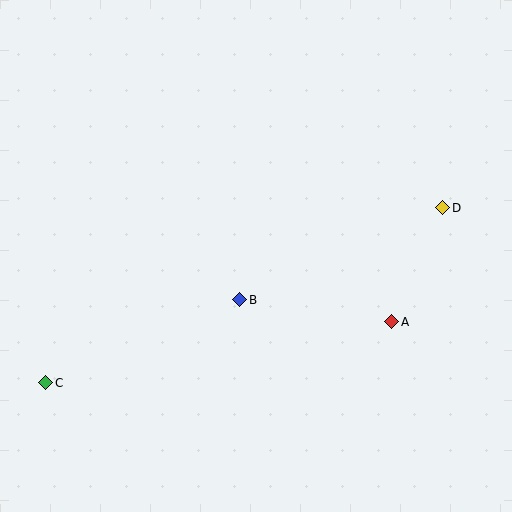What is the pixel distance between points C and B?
The distance between C and B is 211 pixels.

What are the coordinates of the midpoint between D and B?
The midpoint between D and B is at (341, 254).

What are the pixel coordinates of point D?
Point D is at (443, 208).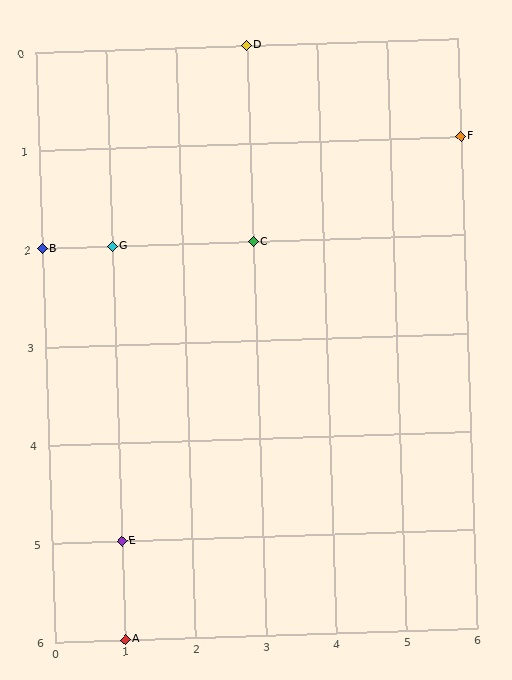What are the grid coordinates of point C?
Point C is at grid coordinates (3, 2).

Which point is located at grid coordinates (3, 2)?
Point C is at (3, 2).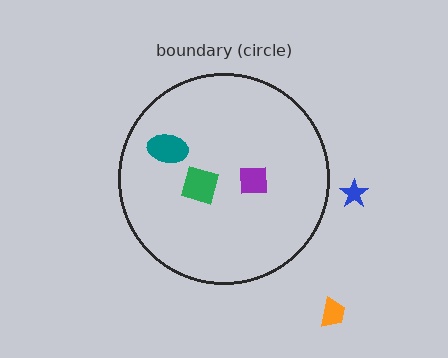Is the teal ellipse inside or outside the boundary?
Inside.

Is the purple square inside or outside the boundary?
Inside.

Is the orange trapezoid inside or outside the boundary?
Outside.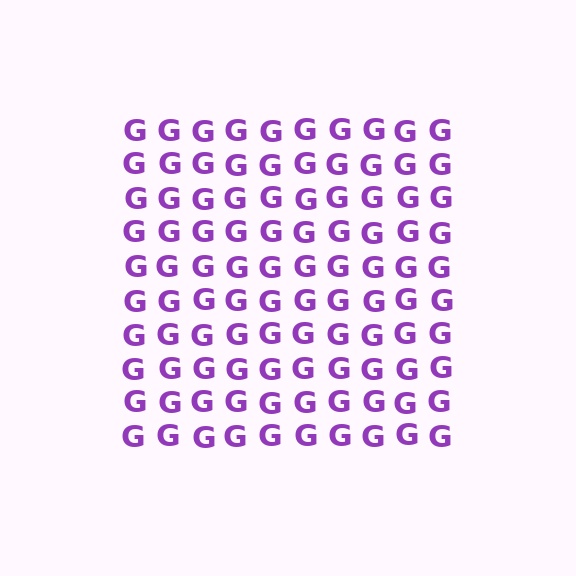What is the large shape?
The large shape is a square.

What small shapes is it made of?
It is made of small letter G's.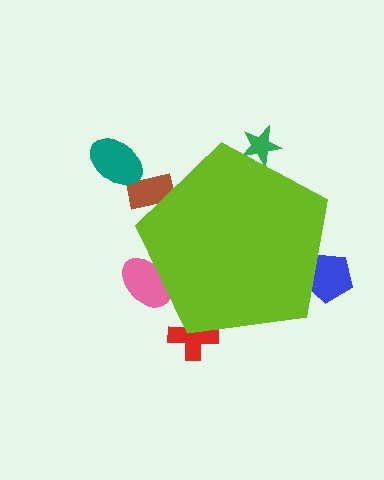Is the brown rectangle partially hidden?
Yes, the brown rectangle is partially hidden behind the lime pentagon.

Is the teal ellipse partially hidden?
No, the teal ellipse is fully visible.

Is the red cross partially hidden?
Yes, the red cross is partially hidden behind the lime pentagon.